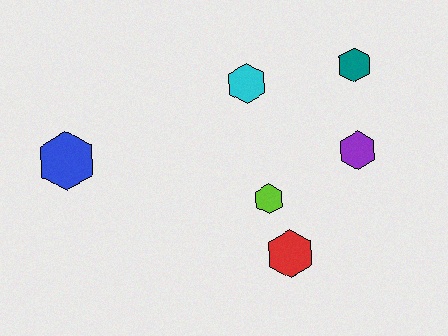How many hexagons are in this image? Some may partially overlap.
There are 6 hexagons.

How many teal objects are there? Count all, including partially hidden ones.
There is 1 teal object.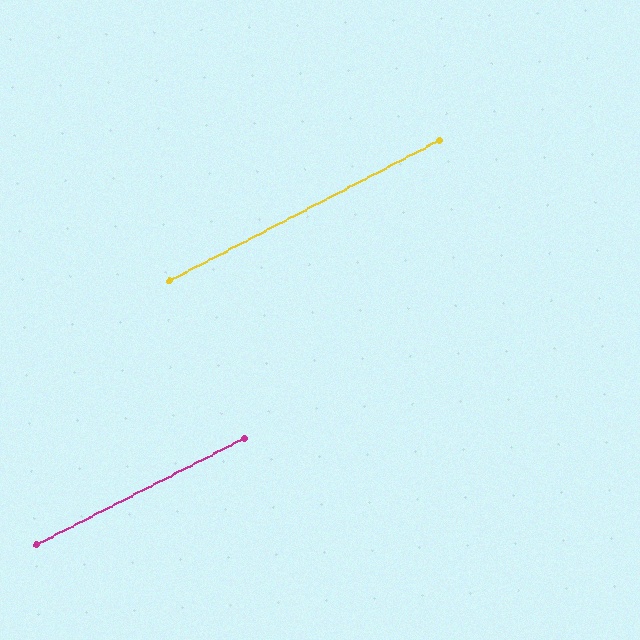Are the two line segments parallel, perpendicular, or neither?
Parallel — their directions differ by only 0.3°.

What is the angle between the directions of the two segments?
Approximately 0 degrees.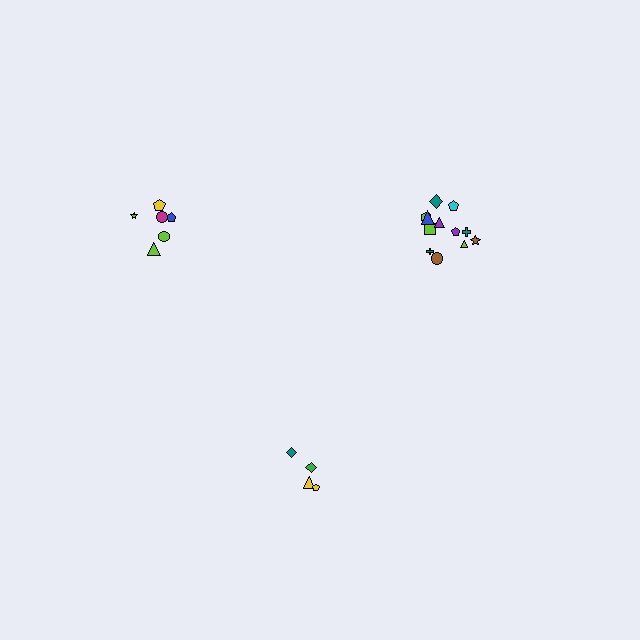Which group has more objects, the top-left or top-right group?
The top-right group.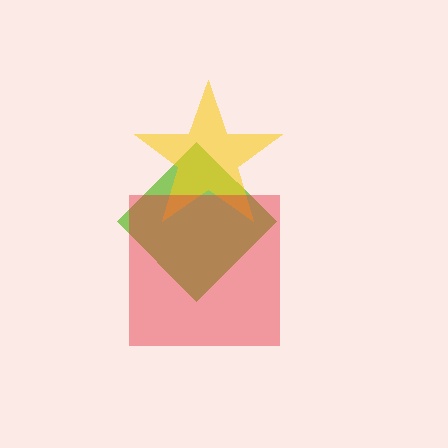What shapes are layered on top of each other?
The layered shapes are: a lime diamond, a yellow star, a red square.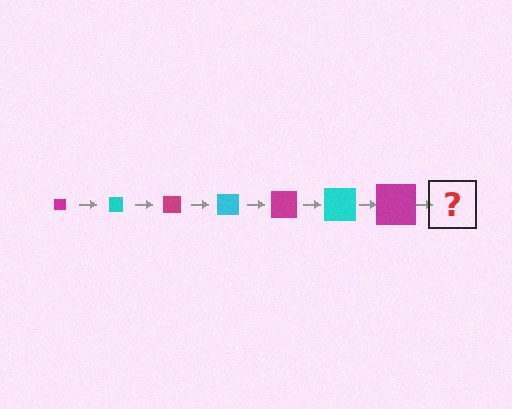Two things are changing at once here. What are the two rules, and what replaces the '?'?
The two rules are that the square grows larger each step and the color cycles through magenta and cyan. The '?' should be a cyan square, larger than the previous one.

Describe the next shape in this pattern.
It should be a cyan square, larger than the previous one.